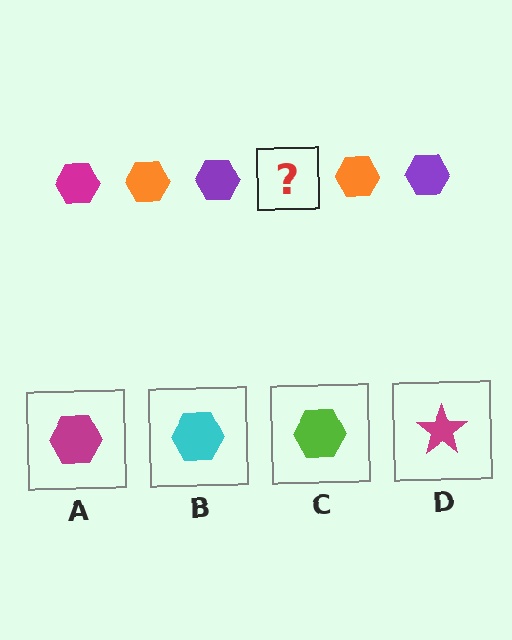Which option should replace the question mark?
Option A.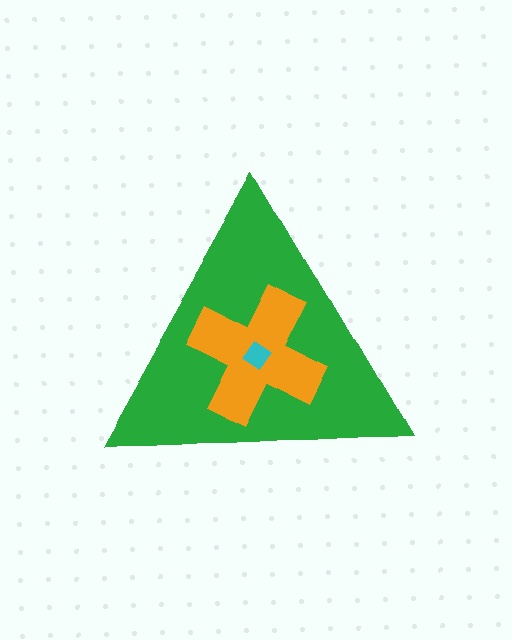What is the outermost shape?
The green triangle.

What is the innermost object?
The cyan diamond.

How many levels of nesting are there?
3.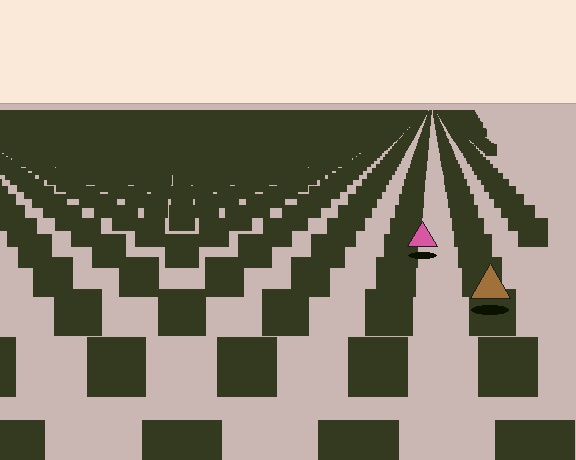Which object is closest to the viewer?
The brown triangle is closest. The texture marks near it are larger and more spread out.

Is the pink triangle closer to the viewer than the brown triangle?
No. The brown triangle is closer — you can tell from the texture gradient: the ground texture is coarser near it.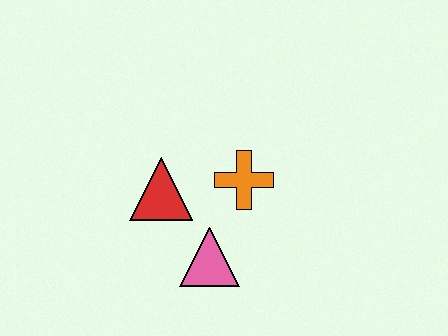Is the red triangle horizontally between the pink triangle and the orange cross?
No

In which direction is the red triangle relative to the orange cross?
The red triangle is to the left of the orange cross.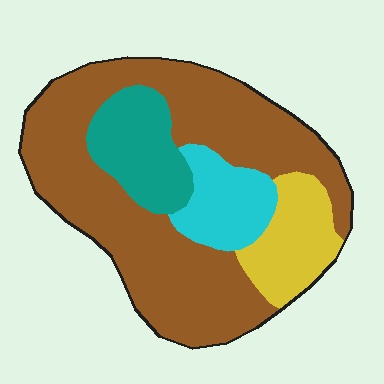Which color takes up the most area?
Brown, at roughly 60%.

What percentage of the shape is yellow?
Yellow takes up about one eighth (1/8) of the shape.